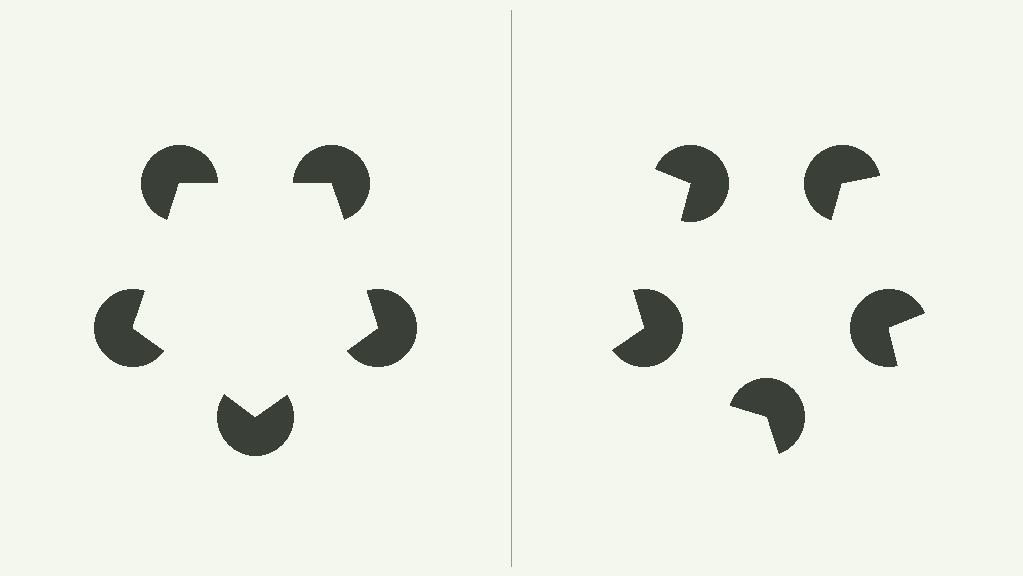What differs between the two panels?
The pac-man discs are positioned identically on both sides; only the wedge orientations differ. On the left they align to a pentagon; on the right they are misaligned.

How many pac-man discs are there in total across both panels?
10 — 5 on each side.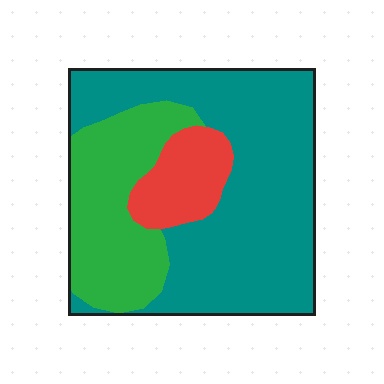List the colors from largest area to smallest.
From largest to smallest: teal, green, red.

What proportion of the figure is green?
Green covers around 30% of the figure.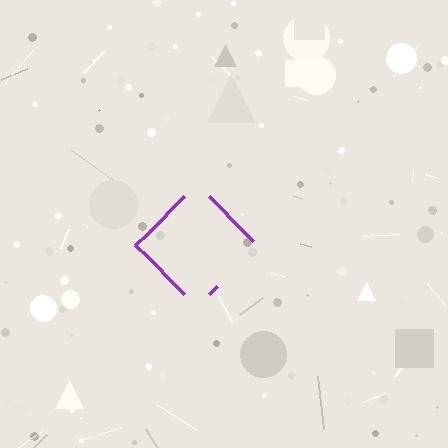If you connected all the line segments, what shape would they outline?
They would outline a diamond.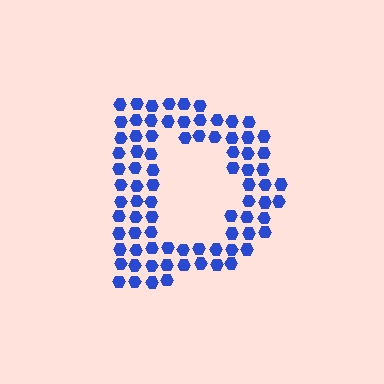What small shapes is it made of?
It is made of small hexagons.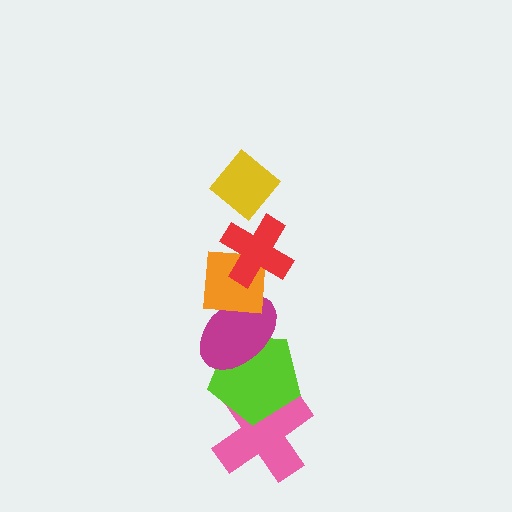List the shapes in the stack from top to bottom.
From top to bottom: the yellow diamond, the red cross, the orange square, the magenta ellipse, the lime pentagon, the pink cross.